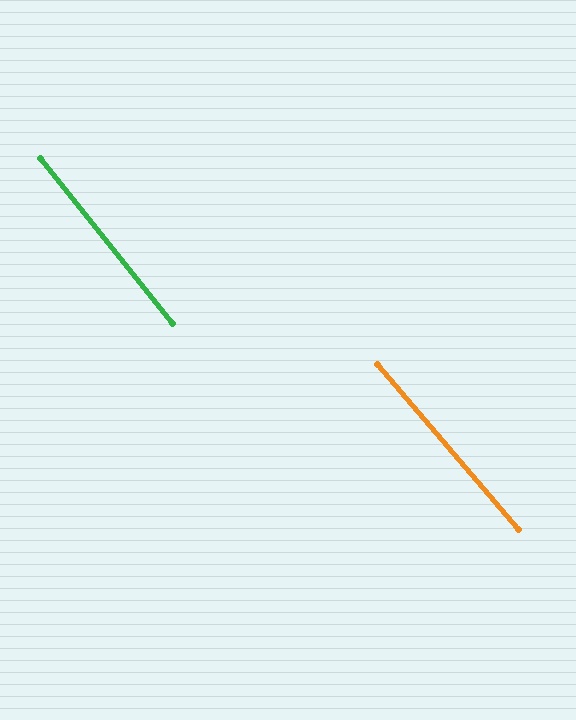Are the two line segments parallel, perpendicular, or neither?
Parallel — their directions differ by only 1.9°.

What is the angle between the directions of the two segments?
Approximately 2 degrees.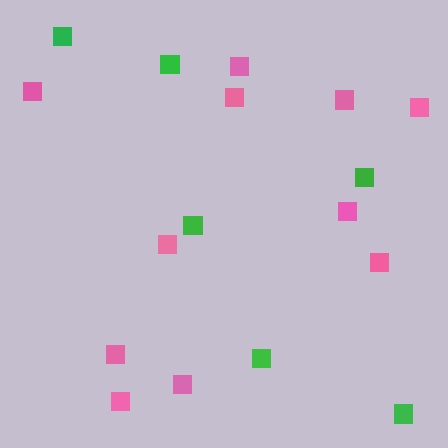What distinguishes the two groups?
There are 2 groups: one group of pink squares (11) and one group of green squares (6).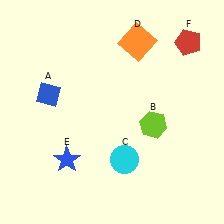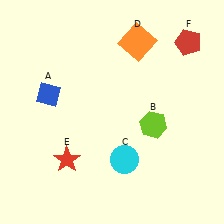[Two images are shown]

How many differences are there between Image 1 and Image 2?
There is 1 difference between the two images.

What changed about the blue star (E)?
In Image 1, E is blue. In Image 2, it changed to red.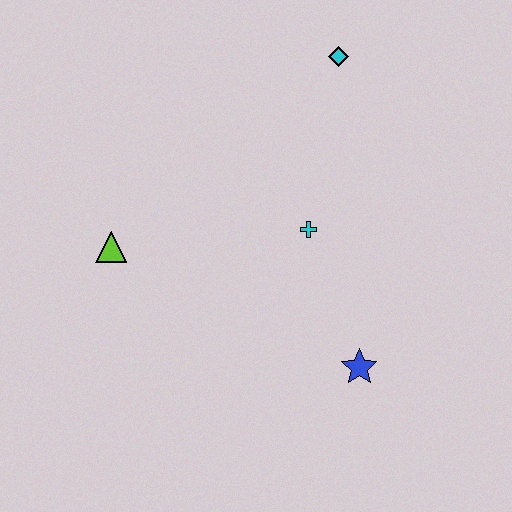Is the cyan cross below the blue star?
No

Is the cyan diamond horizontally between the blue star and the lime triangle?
Yes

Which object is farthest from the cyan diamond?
The blue star is farthest from the cyan diamond.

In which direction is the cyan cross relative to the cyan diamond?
The cyan cross is below the cyan diamond.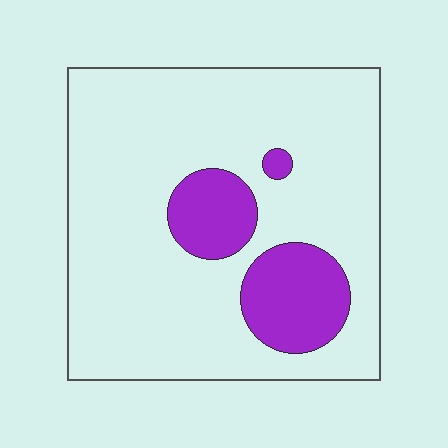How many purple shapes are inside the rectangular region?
3.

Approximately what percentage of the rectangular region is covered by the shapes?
Approximately 15%.